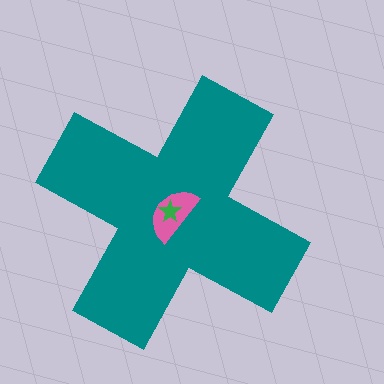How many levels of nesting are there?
3.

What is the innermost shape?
The green star.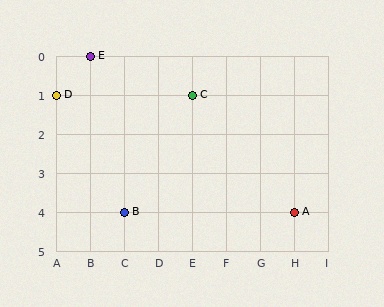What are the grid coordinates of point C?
Point C is at grid coordinates (E, 1).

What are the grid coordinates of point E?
Point E is at grid coordinates (B, 0).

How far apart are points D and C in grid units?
Points D and C are 4 columns apart.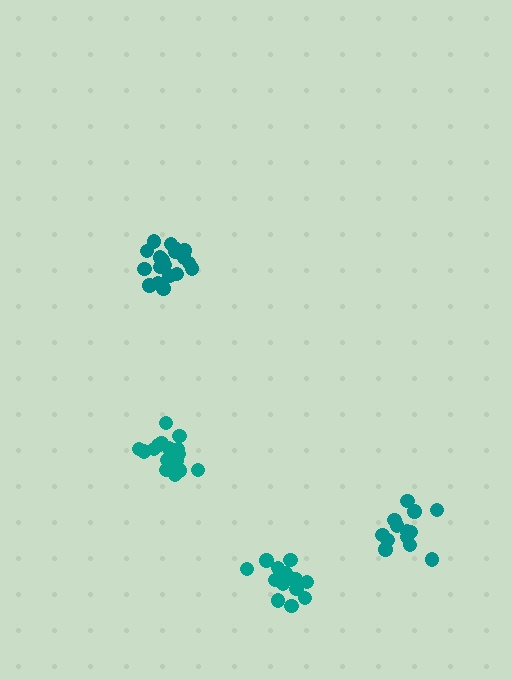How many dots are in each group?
Group 1: 19 dots, Group 2: 14 dots, Group 3: 13 dots, Group 4: 19 dots (65 total).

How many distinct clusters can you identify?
There are 4 distinct clusters.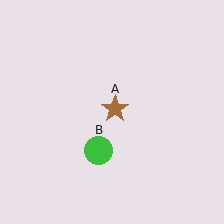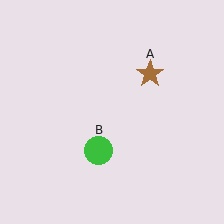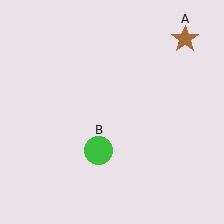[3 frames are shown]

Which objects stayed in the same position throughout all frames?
Green circle (object B) remained stationary.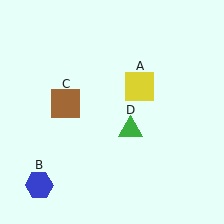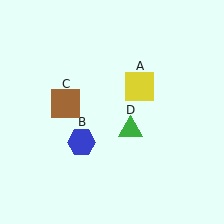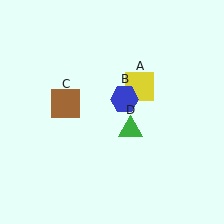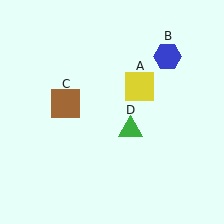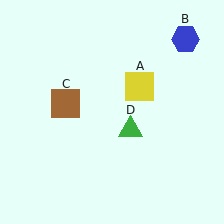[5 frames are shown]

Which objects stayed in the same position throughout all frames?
Yellow square (object A) and brown square (object C) and green triangle (object D) remained stationary.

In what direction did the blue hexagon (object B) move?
The blue hexagon (object B) moved up and to the right.